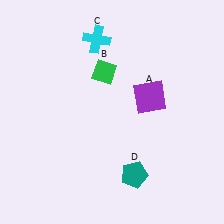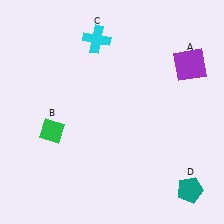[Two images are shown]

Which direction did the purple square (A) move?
The purple square (A) moved right.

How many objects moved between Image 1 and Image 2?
3 objects moved between the two images.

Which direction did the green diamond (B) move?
The green diamond (B) moved down.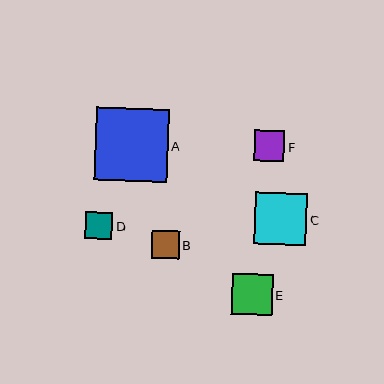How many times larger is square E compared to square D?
Square E is approximately 1.5 times the size of square D.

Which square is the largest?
Square A is the largest with a size of approximately 73 pixels.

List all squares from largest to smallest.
From largest to smallest: A, C, E, F, B, D.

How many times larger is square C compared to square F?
Square C is approximately 1.7 times the size of square F.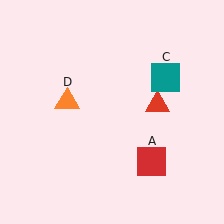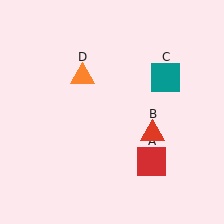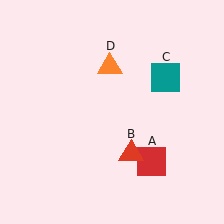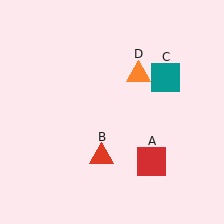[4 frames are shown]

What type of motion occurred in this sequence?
The red triangle (object B), orange triangle (object D) rotated clockwise around the center of the scene.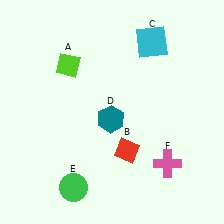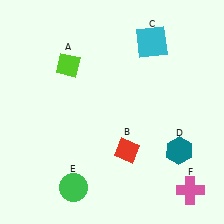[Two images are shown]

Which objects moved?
The objects that moved are: the teal hexagon (D), the pink cross (F).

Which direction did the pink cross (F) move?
The pink cross (F) moved down.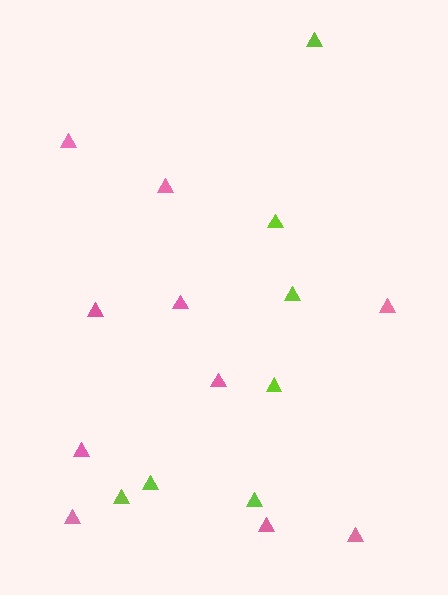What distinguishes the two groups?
There are 2 groups: one group of pink triangles (10) and one group of lime triangles (7).